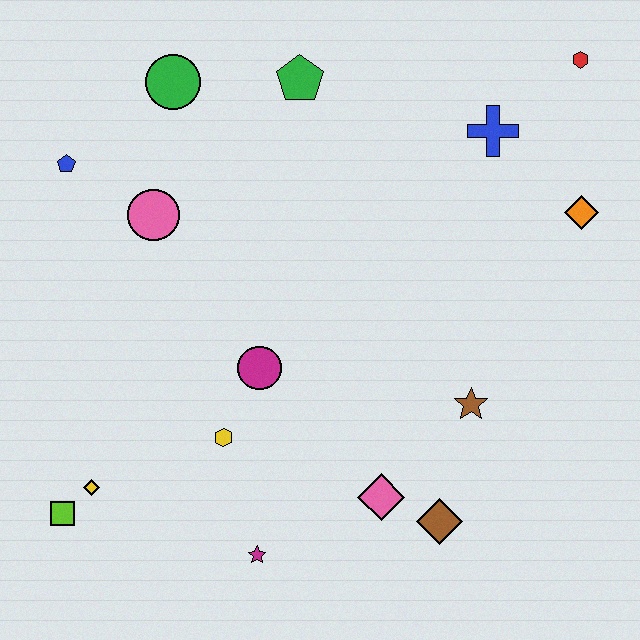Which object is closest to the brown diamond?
The pink diamond is closest to the brown diamond.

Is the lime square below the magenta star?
No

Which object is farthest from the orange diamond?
The lime square is farthest from the orange diamond.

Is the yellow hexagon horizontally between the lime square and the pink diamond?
Yes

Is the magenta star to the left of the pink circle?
No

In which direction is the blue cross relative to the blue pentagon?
The blue cross is to the right of the blue pentagon.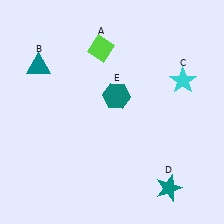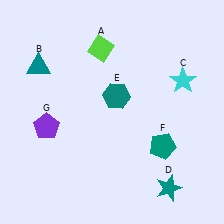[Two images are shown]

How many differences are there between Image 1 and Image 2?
There are 2 differences between the two images.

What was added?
A teal pentagon (F), a purple pentagon (G) were added in Image 2.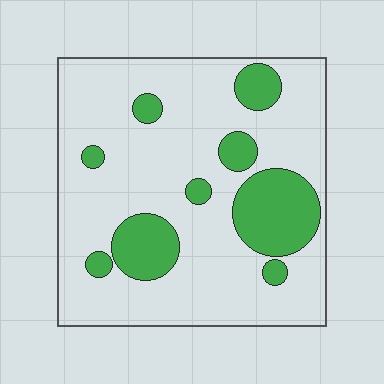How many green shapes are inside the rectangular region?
9.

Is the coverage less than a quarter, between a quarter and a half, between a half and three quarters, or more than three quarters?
Less than a quarter.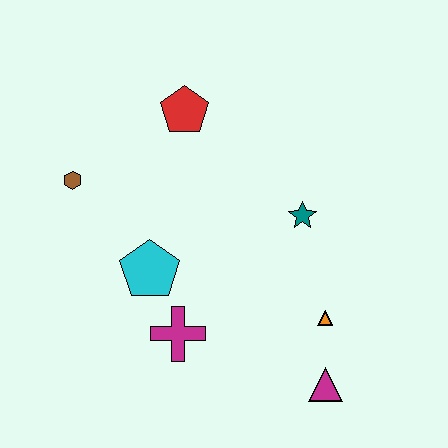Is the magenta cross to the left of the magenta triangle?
Yes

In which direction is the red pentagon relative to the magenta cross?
The red pentagon is above the magenta cross.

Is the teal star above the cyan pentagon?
Yes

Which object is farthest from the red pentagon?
The magenta triangle is farthest from the red pentagon.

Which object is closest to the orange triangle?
The magenta triangle is closest to the orange triangle.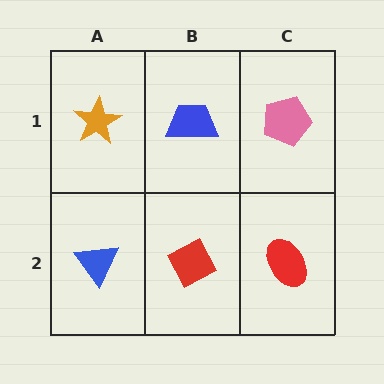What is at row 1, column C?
A pink pentagon.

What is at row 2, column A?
A blue triangle.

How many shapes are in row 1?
3 shapes.